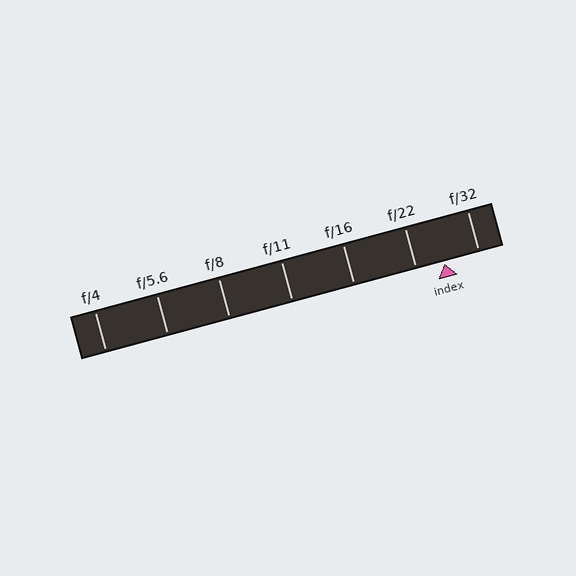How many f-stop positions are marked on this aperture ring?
There are 7 f-stop positions marked.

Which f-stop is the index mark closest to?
The index mark is closest to f/22.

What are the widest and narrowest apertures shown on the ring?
The widest aperture shown is f/4 and the narrowest is f/32.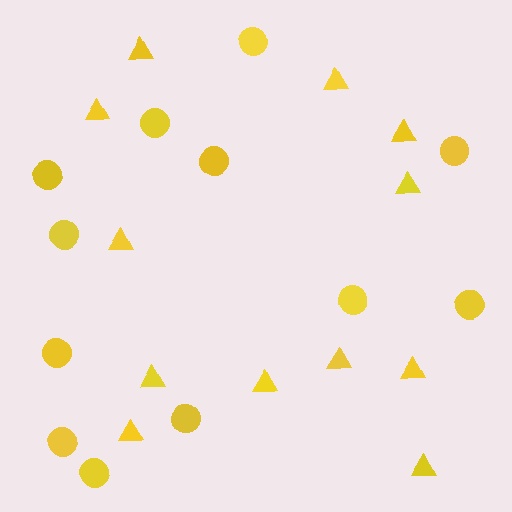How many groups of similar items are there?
There are 2 groups: one group of triangles (12) and one group of circles (12).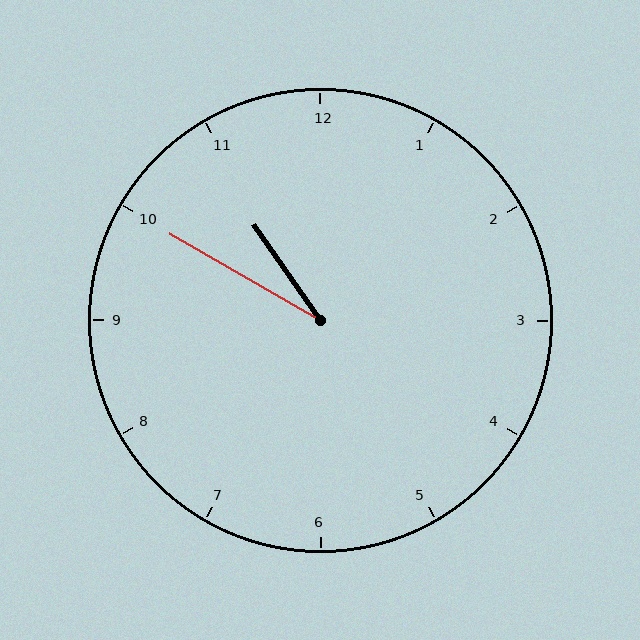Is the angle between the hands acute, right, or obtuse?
It is acute.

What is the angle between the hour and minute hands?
Approximately 25 degrees.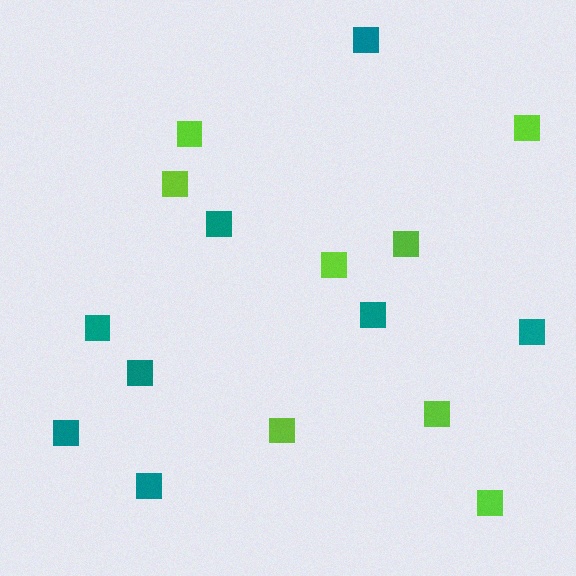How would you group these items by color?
There are 2 groups: one group of lime squares (8) and one group of teal squares (8).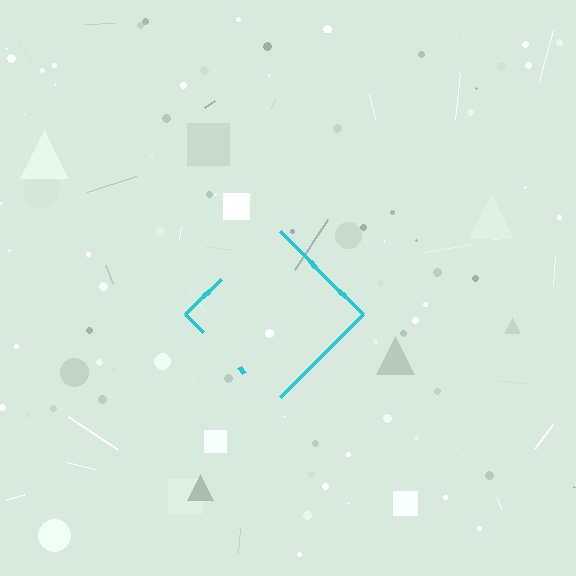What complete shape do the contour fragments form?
The contour fragments form a diamond.